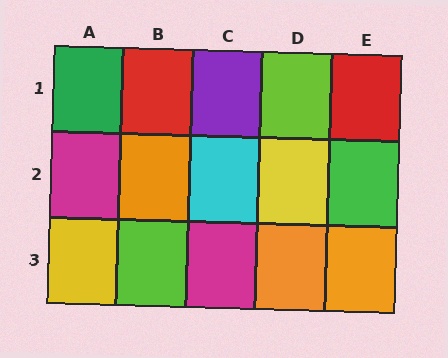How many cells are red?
2 cells are red.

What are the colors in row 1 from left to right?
Green, red, purple, lime, red.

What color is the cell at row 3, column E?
Orange.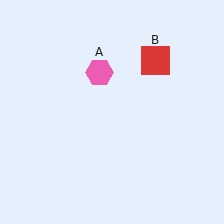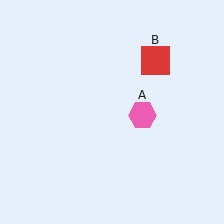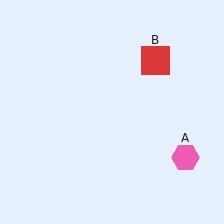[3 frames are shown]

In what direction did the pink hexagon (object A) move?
The pink hexagon (object A) moved down and to the right.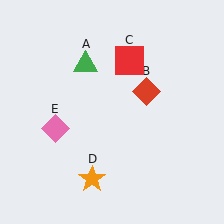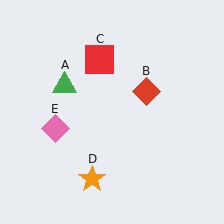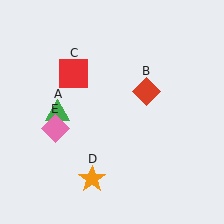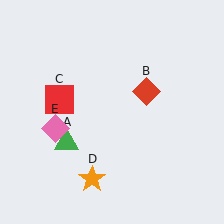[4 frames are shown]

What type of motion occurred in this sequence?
The green triangle (object A), red square (object C) rotated counterclockwise around the center of the scene.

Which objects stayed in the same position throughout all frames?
Red diamond (object B) and orange star (object D) and pink diamond (object E) remained stationary.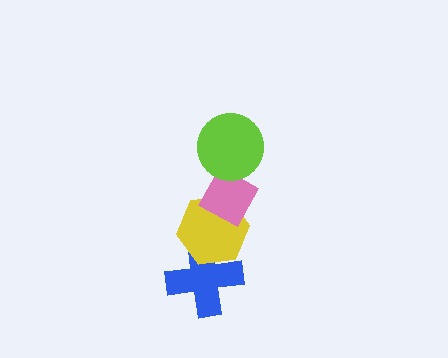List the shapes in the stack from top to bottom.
From top to bottom: the lime circle, the pink diamond, the yellow hexagon, the blue cross.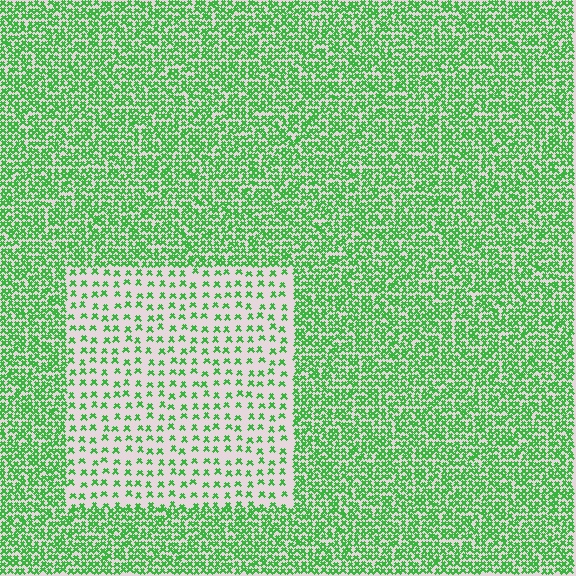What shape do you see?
I see a rectangle.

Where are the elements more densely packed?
The elements are more densely packed outside the rectangle boundary.